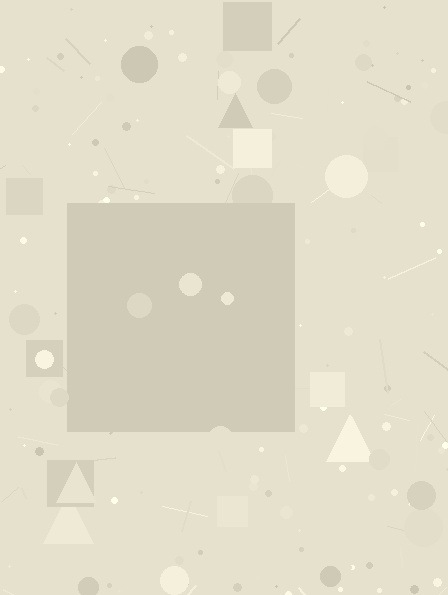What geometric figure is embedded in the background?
A square is embedded in the background.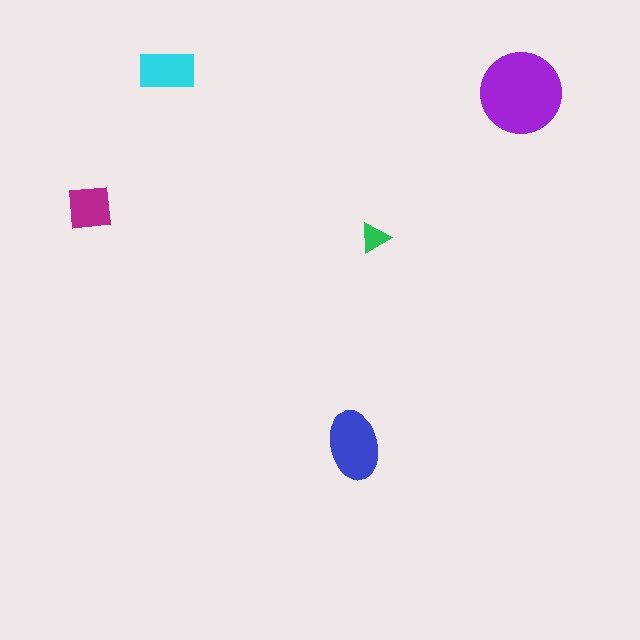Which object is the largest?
The purple circle.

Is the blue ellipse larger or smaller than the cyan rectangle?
Larger.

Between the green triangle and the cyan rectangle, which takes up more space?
The cyan rectangle.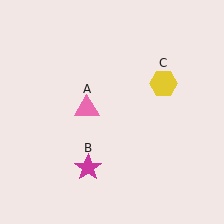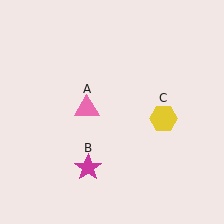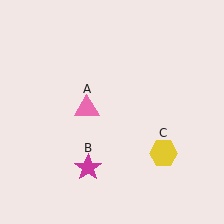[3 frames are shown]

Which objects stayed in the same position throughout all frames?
Pink triangle (object A) and magenta star (object B) remained stationary.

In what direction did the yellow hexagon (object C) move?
The yellow hexagon (object C) moved down.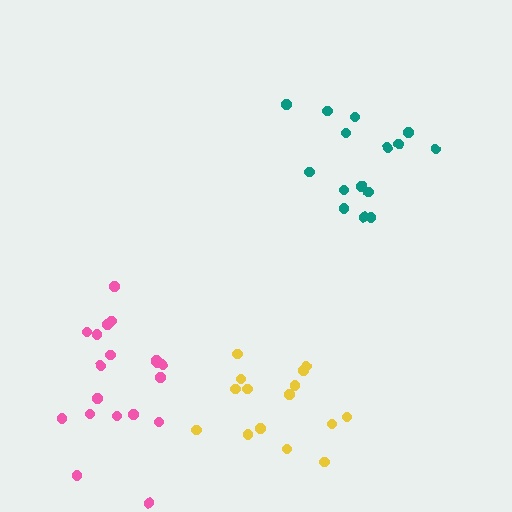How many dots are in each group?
Group 1: 15 dots, Group 2: 15 dots, Group 3: 19 dots (49 total).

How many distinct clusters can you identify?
There are 3 distinct clusters.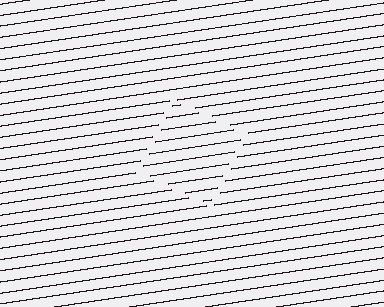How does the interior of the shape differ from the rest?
The interior of the shape contains the same grating, shifted by half a period — the contour is defined by the phase discontinuity where line-ends from the inner and outer gratings abut.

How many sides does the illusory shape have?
4 sides — the line-ends trace a square.